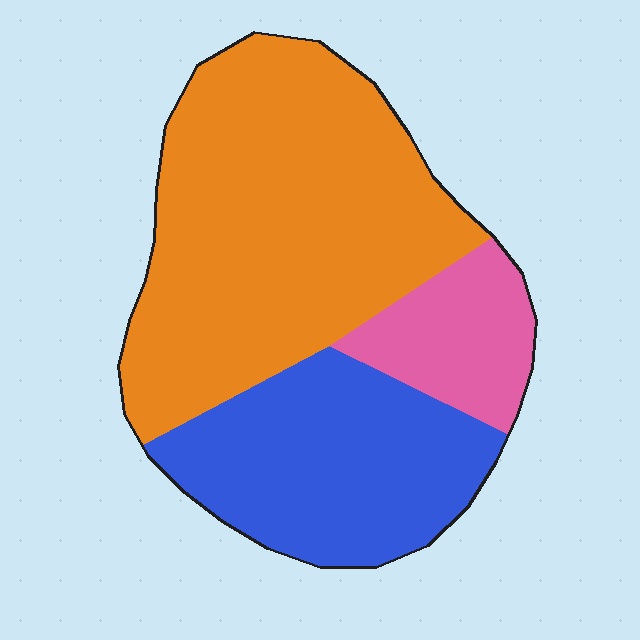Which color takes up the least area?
Pink, at roughly 15%.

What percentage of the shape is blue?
Blue takes up between a quarter and a half of the shape.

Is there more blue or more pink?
Blue.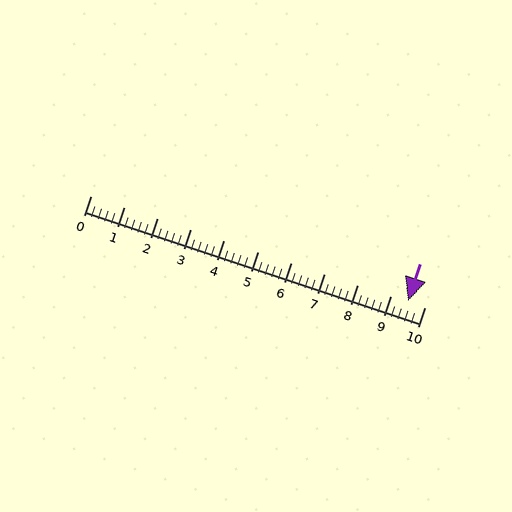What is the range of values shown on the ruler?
The ruler shows values from 0 to 10.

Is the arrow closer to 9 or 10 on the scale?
The arrow is closer to 10.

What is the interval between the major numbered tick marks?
The major tick marks are spaced 1 units apart.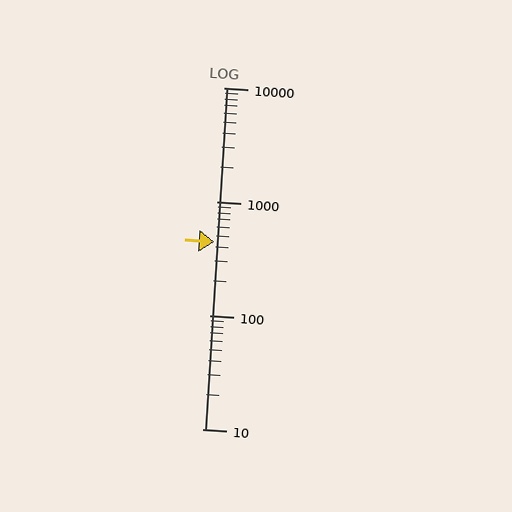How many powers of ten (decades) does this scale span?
The scale spans 3 decades, from 10 to 10000.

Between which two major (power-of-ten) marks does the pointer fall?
The pointer is between 100 and 1000.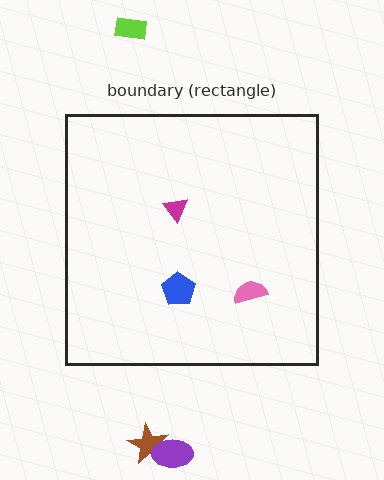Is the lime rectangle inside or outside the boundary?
Outside.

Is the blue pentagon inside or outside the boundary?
Inside.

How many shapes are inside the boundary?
3 inside, 3 outside.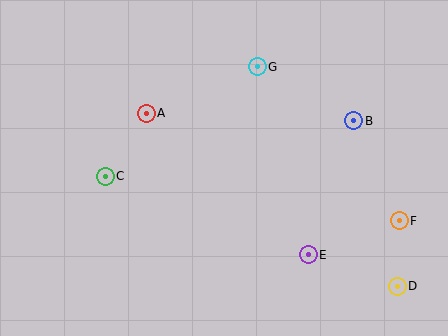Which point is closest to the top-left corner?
Point A is closest to the top-left corner.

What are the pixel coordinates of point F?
Point F is at (399, 221).